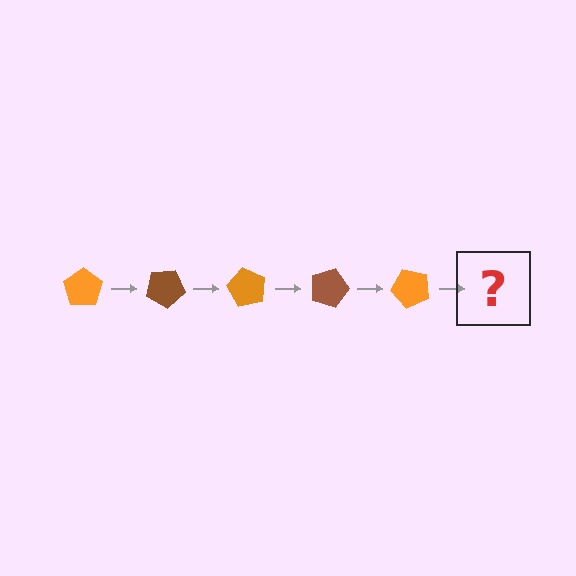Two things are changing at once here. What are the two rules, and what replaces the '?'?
The two rules are that it rotates 30 degrees each step and the color cycles through orange and brown. The '?' should be a brown pentagon, rotated 150 degrees from the start.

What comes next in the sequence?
The next element should be a brown pentagon, rotated 150 degrees from the start.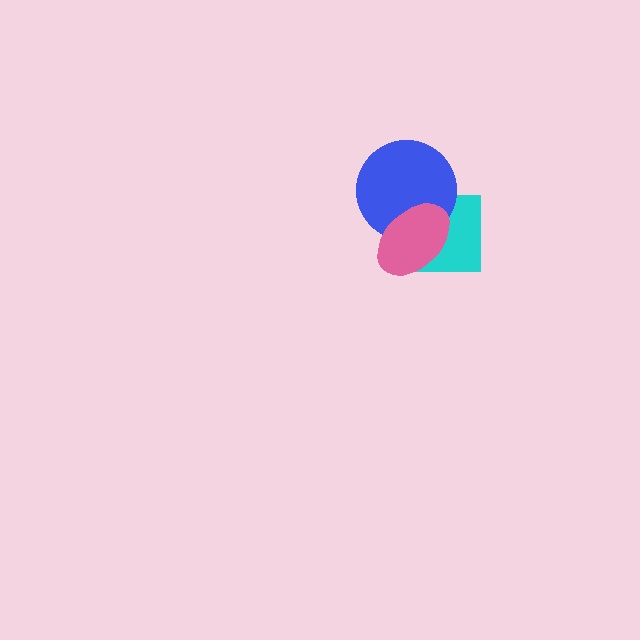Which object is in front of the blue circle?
The pink ellipse is in front of the blue circle.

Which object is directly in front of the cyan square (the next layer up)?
The blue circle is directly in front of the cyan square.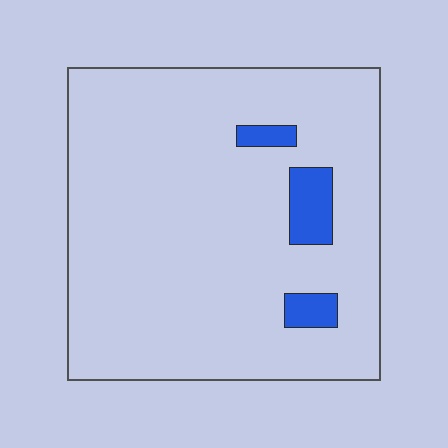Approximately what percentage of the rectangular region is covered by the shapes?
Approximately 5%.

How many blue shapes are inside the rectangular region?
3.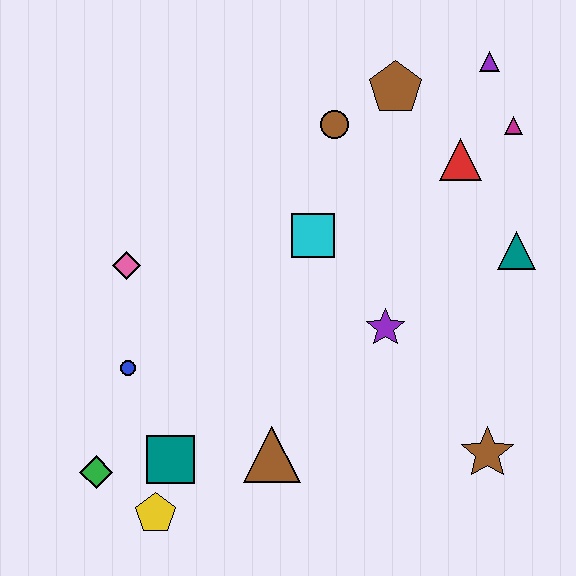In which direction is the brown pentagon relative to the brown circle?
The brown pentagon is to the right of the brown circle.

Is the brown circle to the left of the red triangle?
Yes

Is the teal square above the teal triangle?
No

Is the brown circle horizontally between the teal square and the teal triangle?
Yes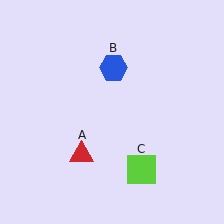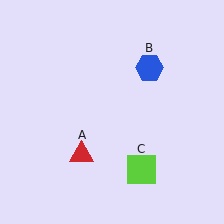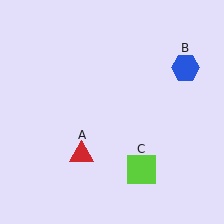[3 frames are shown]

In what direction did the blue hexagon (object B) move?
The blue hexagon (object B) moved right.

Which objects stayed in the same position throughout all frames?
Red triangle (object A) and lime square (object C) remained stationary.